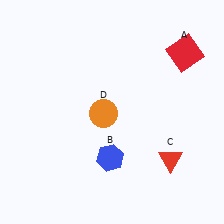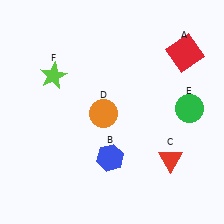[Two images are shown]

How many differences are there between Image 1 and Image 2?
There are 2 differences between the two images.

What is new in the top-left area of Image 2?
A lime star (F) was added in the top-left area of Image 2.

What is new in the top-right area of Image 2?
A green circle (E) was added in the top-right area of Image 2.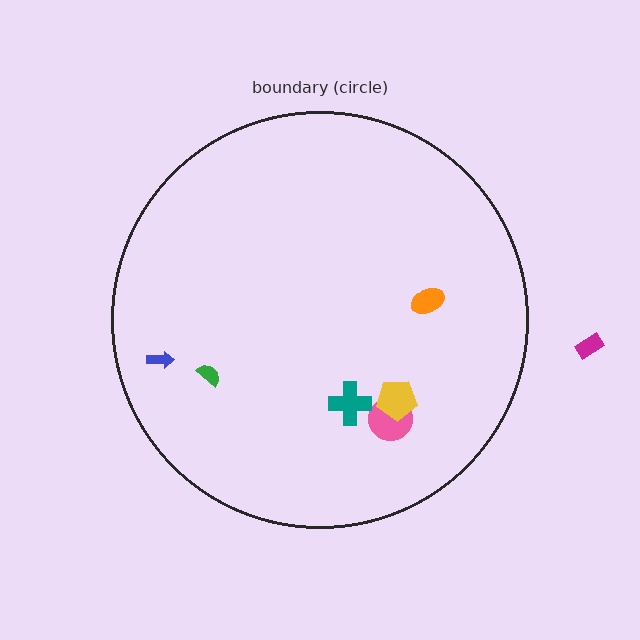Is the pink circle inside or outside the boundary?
Inside.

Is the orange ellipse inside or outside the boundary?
Inside.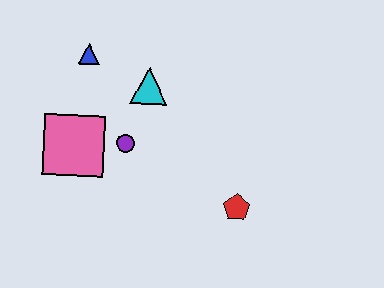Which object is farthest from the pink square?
The red pentagon is farthest from the pink square.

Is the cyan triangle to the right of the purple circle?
Yes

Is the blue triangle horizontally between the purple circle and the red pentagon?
No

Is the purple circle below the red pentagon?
No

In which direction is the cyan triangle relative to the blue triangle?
The cyan triangle is to the right of the blue triangle.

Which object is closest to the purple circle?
The pink square is closest to the purple circle.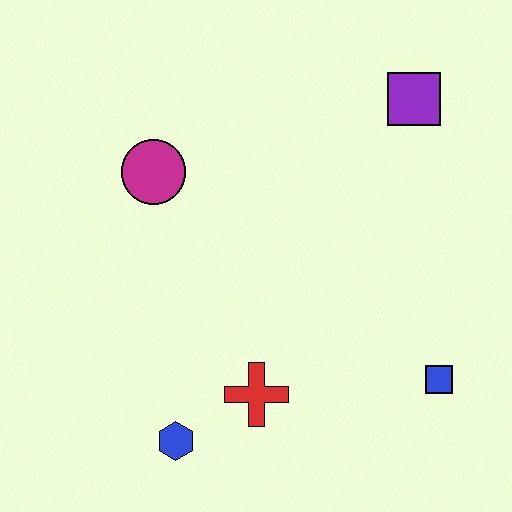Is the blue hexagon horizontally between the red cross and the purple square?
No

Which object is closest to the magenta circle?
The red cross is closest to the magenta circle.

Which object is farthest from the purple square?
The blue hexagon is farthest from the purple square.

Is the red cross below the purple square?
Yes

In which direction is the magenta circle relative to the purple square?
The magenta circle is to the left of the purple square.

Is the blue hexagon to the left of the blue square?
Yes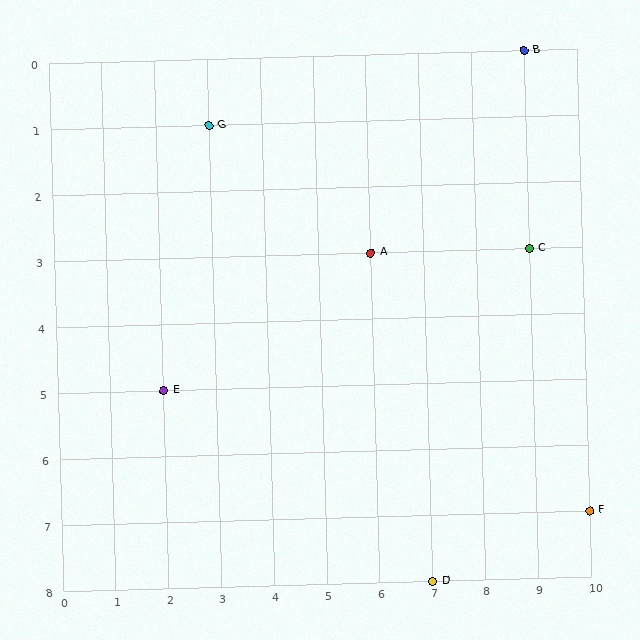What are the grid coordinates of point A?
Point A is at grid coordinates (6, 3).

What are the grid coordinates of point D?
Point D is at grid coordinates (7, 8).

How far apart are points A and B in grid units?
Points A and B are 3 columns and 3 rows apart (about 4.2 grid units diagonally).